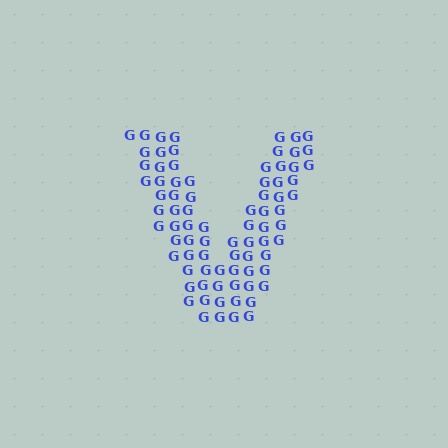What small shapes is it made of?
It is made of small letter G's.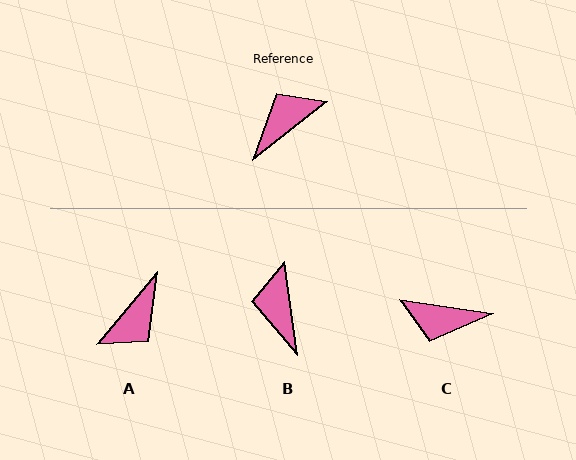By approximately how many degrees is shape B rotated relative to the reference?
Approximately 60 degrees counter-clockwise.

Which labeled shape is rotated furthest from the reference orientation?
A, about 168 degrees away.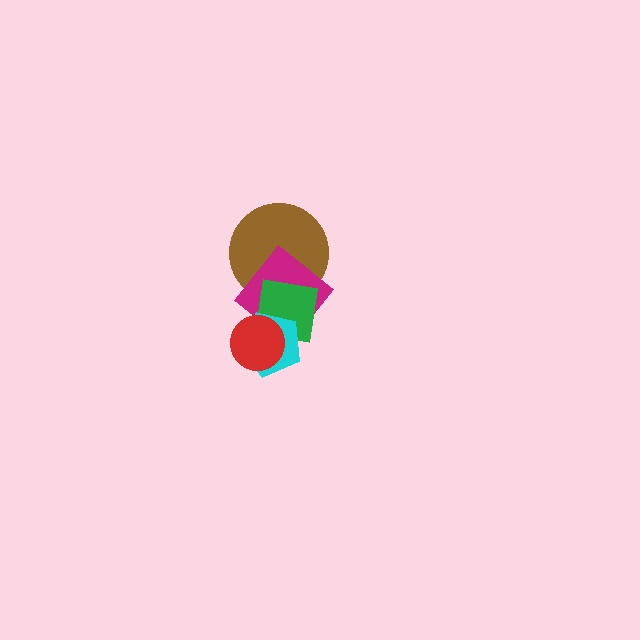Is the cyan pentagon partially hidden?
Yes, it is partially covered by another shape.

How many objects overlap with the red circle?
3 objects overlap with the red circle.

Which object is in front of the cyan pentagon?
The red circle is in front of the cyan pentagon.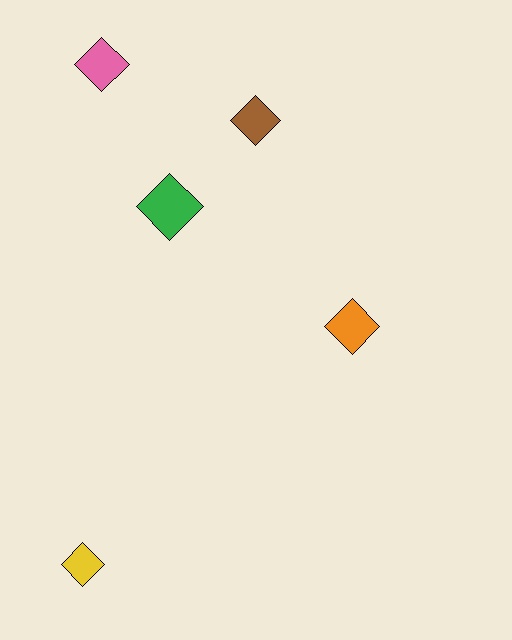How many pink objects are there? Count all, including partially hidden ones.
There is 1 pink object.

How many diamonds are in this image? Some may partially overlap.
There are 5 diamonds.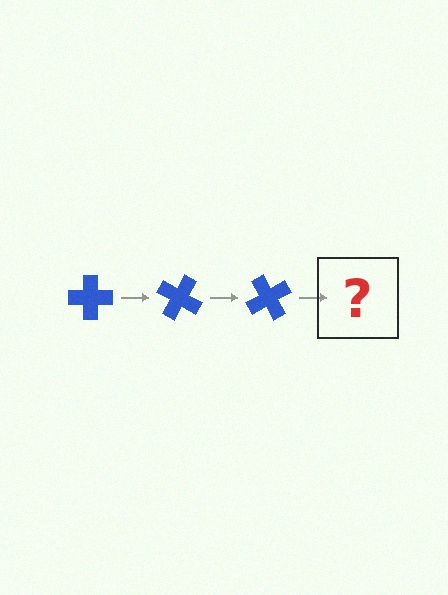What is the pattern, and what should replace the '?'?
The pattern is that the cross rotates 30 degrees each step. The '?' should be a blue cross rotated 90 degrees.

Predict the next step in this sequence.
The next step is a blue cross rotated 90 degrees.